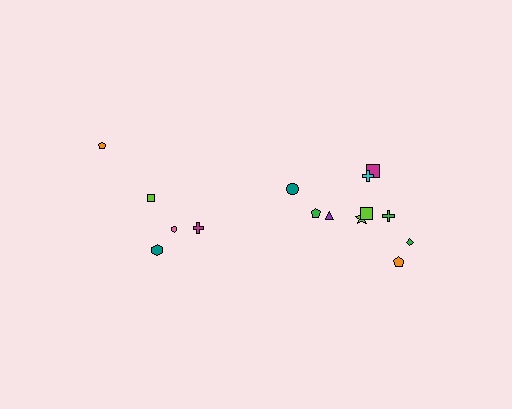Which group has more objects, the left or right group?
The right group.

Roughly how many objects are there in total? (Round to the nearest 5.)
Roughly 15 objects in total.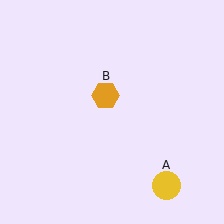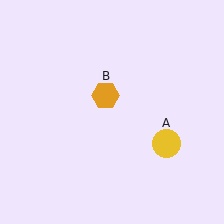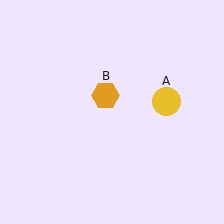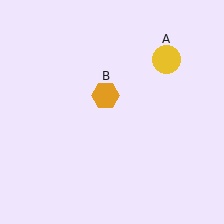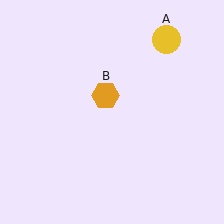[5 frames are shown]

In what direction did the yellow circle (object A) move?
The yellow circle (object A) moved up.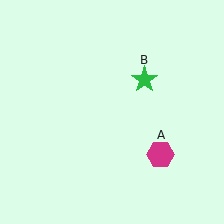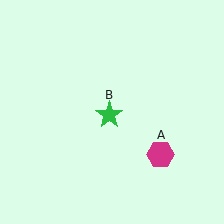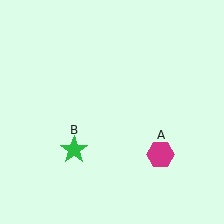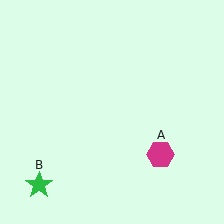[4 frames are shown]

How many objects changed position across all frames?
1 object changed position: green star (object B).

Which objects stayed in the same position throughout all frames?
Magenta hexagon (object A) remained stationary.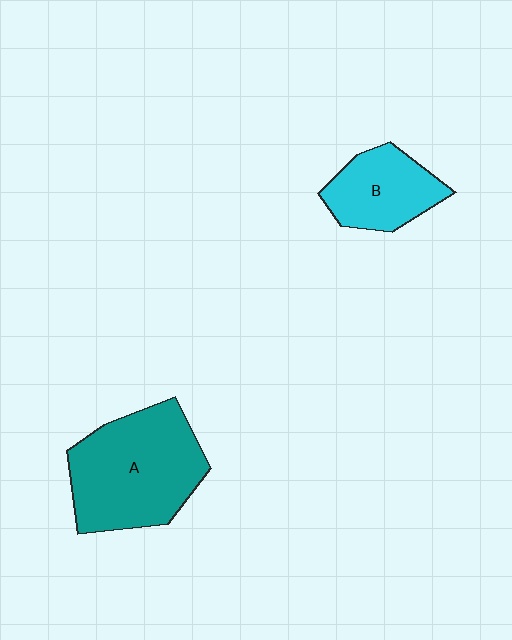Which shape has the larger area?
Shape A (teal).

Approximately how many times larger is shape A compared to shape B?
Approximately 1.8 times.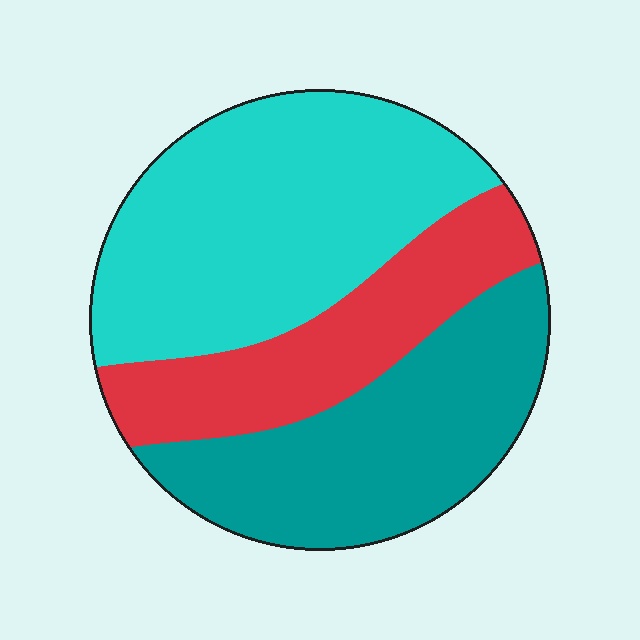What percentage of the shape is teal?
Teal covers around 35% of the shape.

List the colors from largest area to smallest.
From largest to smallest: cyan, teal, red.